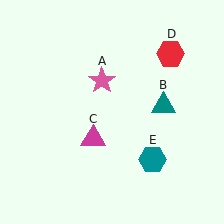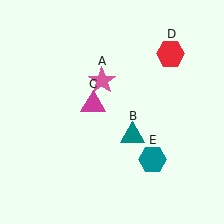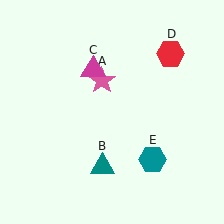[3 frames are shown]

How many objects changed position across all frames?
2 objects changed position: teal triangle (object B), magenta triangle (object C).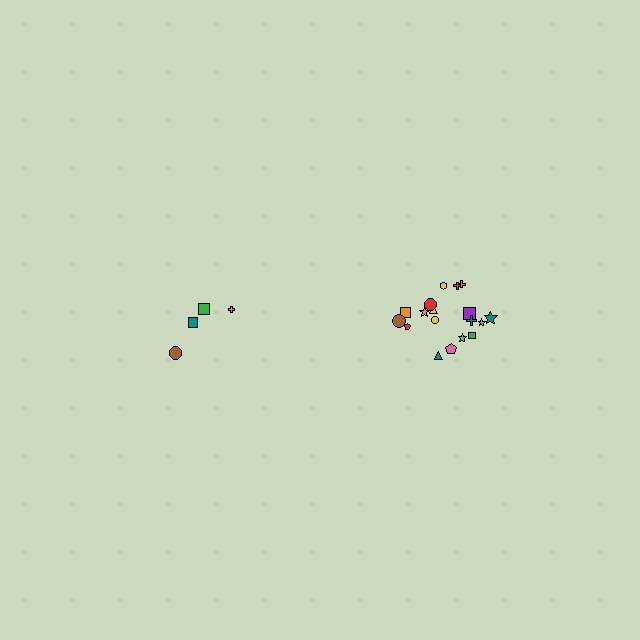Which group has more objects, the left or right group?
The right group.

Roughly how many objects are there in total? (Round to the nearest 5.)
Roughly 20 objects in total.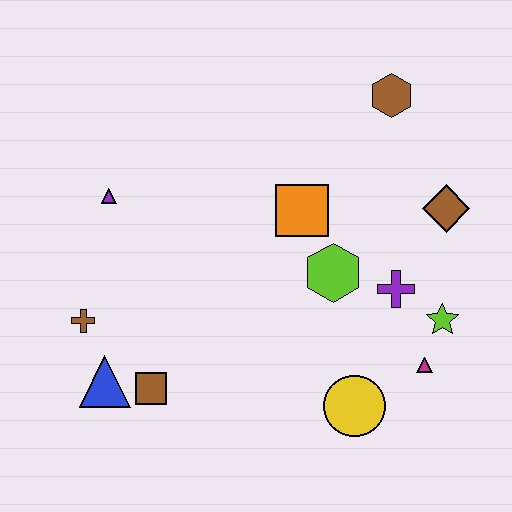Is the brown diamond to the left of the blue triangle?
No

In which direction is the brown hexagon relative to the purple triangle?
The brown hexagon is to the right of the purple triangle.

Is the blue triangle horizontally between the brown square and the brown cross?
Yes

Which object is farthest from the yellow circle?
The purple triangle is farthest from the yellow circle.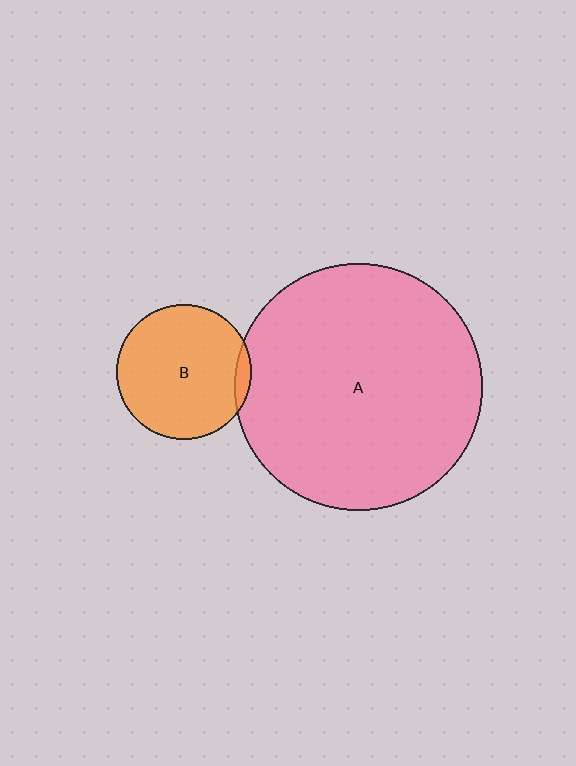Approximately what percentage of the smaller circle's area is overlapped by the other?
Approximately 5%.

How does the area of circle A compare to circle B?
Approximately 3.4 times.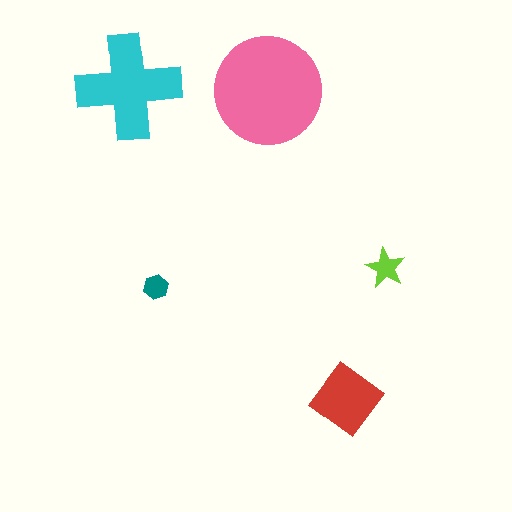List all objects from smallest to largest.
The teal hexagon, the lime star, the red diamond, the cyan cross, the pink circle.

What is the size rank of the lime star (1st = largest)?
4th.